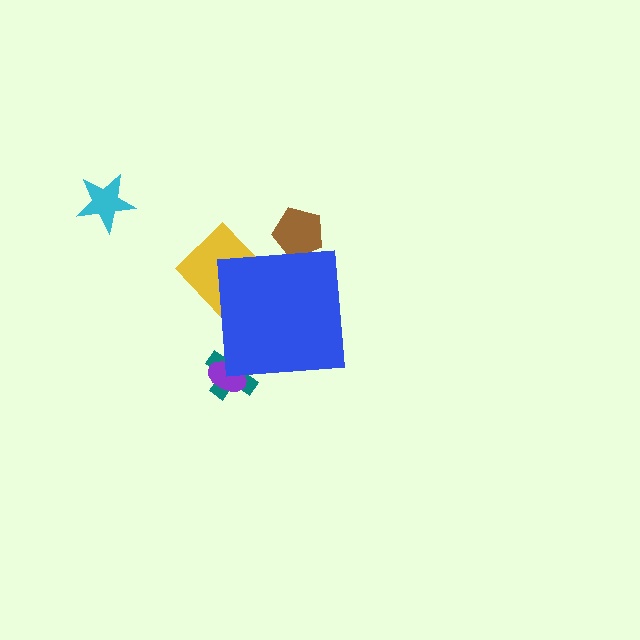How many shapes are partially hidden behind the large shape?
4 shapes are partially hidden.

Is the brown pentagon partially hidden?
Yes, the brown pentagon is partially hidden behind the blue square.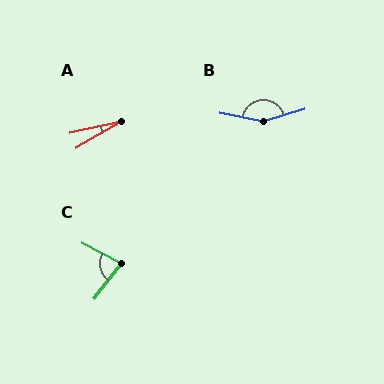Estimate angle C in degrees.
Approximately 80 degrees.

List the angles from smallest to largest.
A (18°), C (80°), B (152°).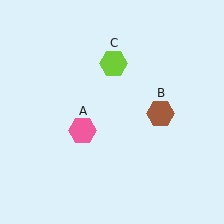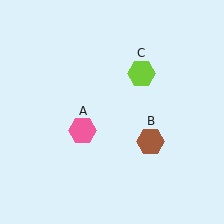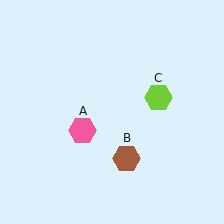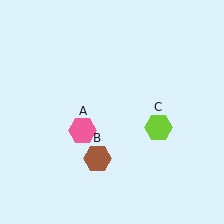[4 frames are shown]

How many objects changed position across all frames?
2 objects changed position: brown hexagon (object B), lime hexagon (object C).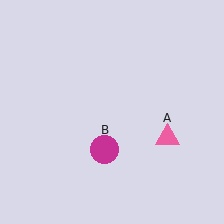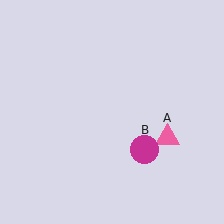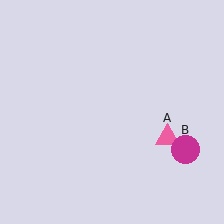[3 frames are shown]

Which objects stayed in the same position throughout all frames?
Pink triangle (object A) remained stationary.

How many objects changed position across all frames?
1 object changed position: magenta circle (object B).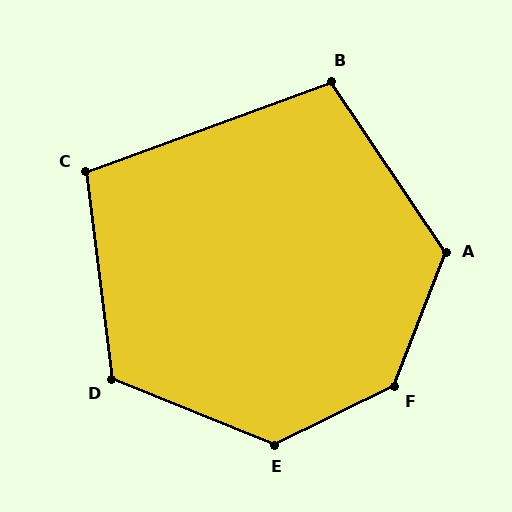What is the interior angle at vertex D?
Approximately 119 degrees (obtuse).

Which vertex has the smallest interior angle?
C, at approximately 103 degrees.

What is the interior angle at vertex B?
Approximately 104 degrees (obtuse).